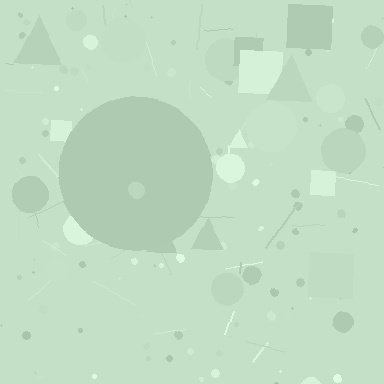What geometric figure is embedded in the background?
A circle is embedded in the background.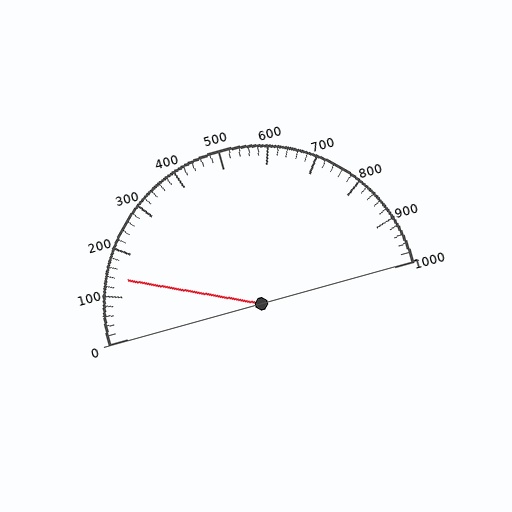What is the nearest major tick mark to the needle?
The nearest major tick mark is 100.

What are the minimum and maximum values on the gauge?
The gauge ranges from 0 to 1000.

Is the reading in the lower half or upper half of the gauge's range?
The reading is in the lower half of the range (0 to 1000).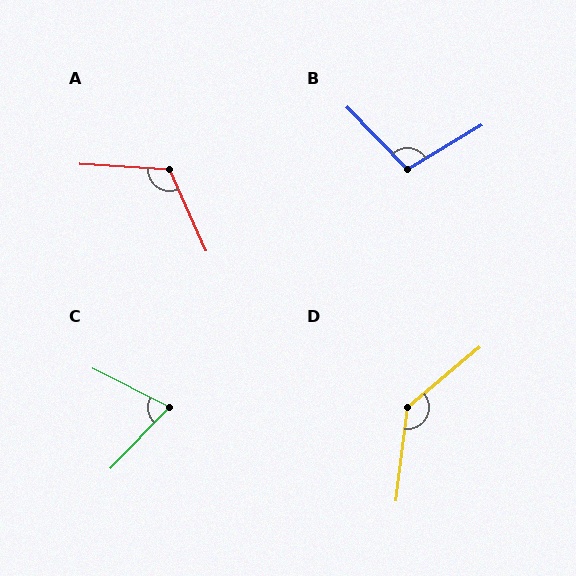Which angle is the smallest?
C, at approximately 73 degrees.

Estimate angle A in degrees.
Approximately 118 degrees.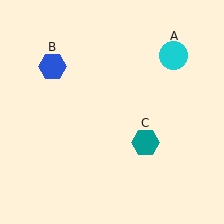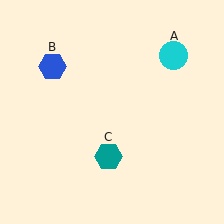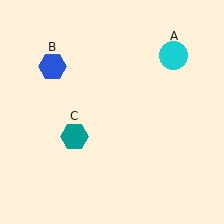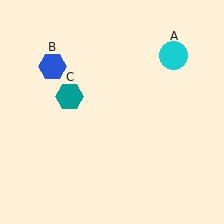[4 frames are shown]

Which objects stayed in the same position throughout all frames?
Cyan circle (object A) and blue hexagon (object B) remained stationary.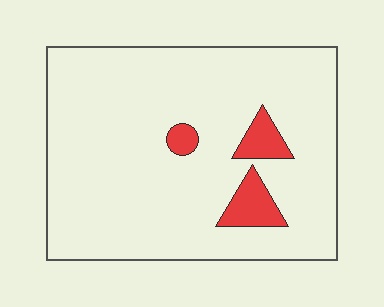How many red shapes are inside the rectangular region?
3.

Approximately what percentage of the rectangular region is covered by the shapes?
Approximately 10%.